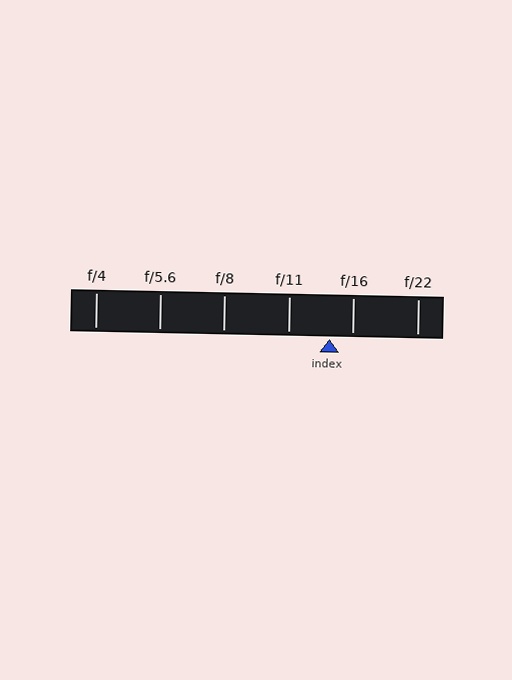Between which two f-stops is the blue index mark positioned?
The index mark is between f/11 and f/16.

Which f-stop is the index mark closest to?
The index mark is closest to f/16.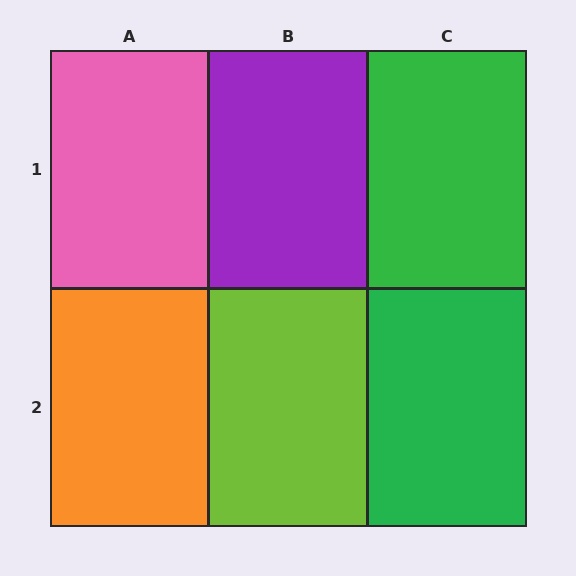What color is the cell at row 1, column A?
Pink.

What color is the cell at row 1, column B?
Purple.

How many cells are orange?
1 cell is orange.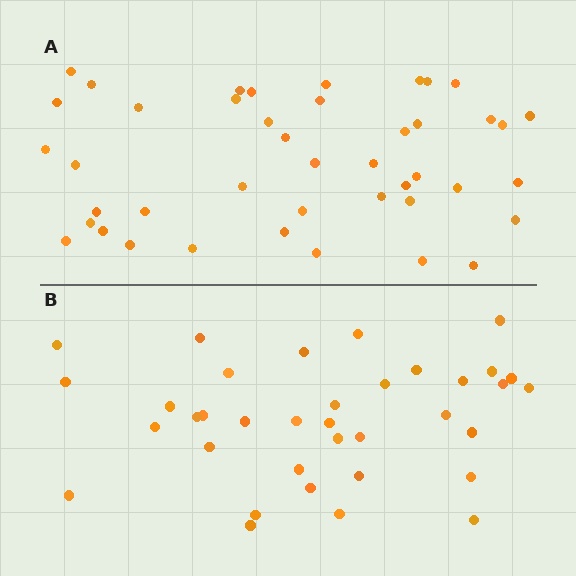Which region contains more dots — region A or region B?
Region A (the top region) has more dots.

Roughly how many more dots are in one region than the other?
Region A has roughly 8 or so more dots than region B.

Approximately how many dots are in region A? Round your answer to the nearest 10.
About 40 dots. (The exact count is 43, which rounds to 40.)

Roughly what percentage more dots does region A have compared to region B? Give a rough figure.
About 20% more.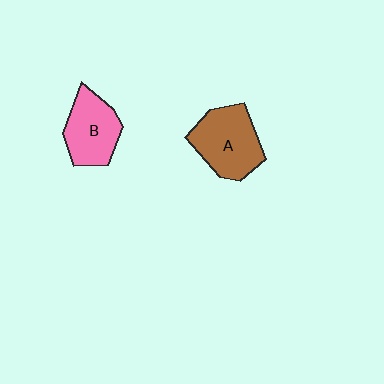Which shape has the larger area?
Shape A (brown).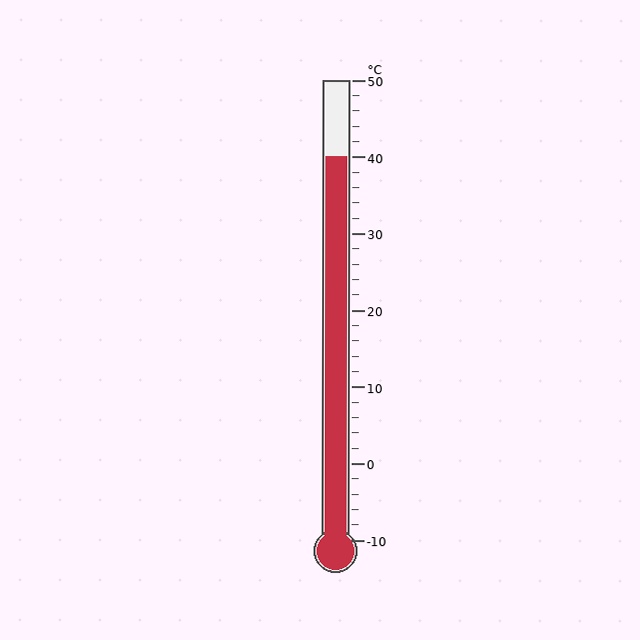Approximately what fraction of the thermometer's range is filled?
The thermometer is filled to approximately 85% of its range.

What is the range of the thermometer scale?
The thermometer scale ranges from -10°C to 50°C.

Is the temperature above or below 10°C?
The temperature is above 10°C.